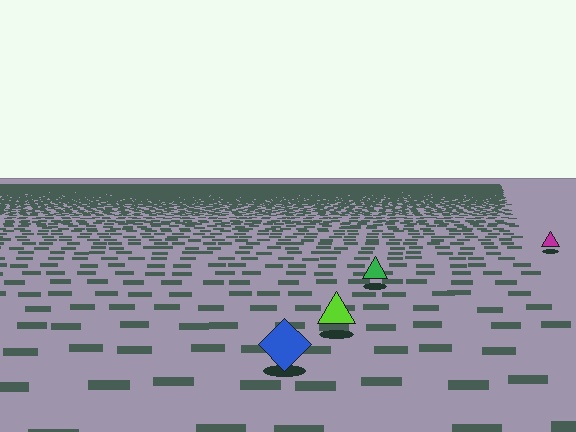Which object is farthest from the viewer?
The magenta triangle is farthest from the viewer. It appears smaller and the ground texture around it is denser.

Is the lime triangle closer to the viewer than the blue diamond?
No. The blue diamond is closer — you can tell from the texture gradient: the ground texture is coarser near it.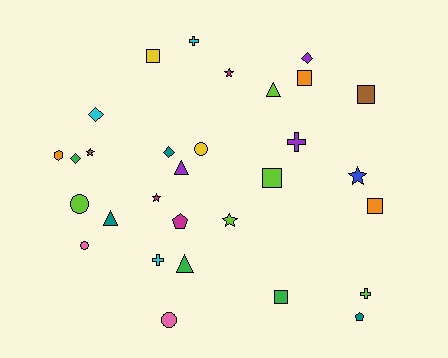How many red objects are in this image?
There are no red objects.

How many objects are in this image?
There are 30 objects.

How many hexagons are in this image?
There is 1 hexagon.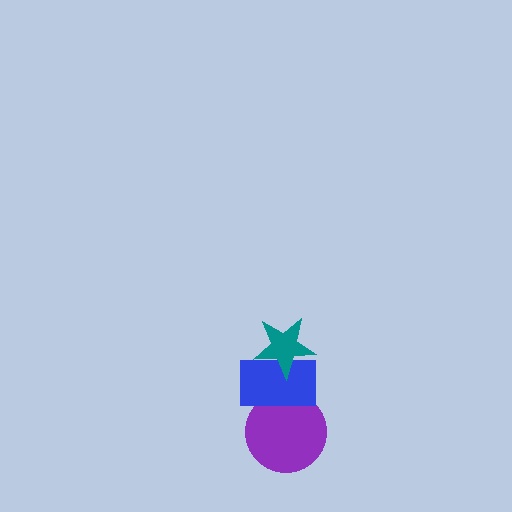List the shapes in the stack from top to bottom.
From top to bottom: the teal star, the blue rectangle, the purple circle.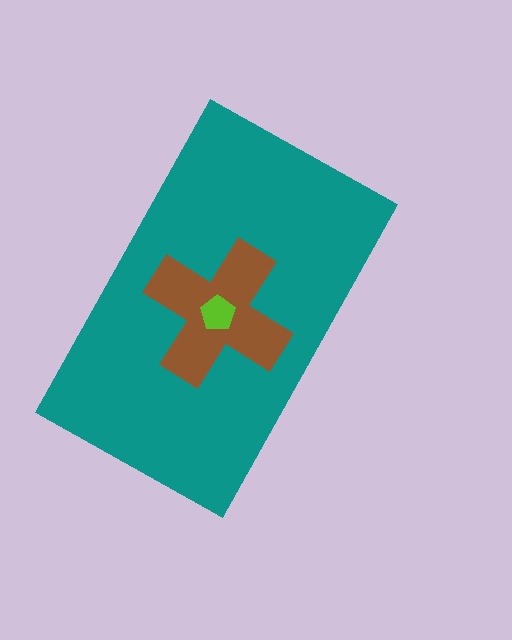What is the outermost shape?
The teal rectangle.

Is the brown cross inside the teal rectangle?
Yes.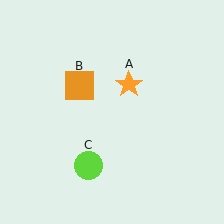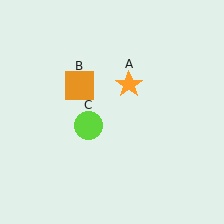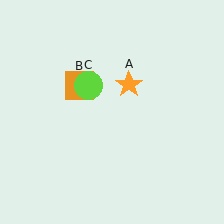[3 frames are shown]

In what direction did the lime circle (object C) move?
The lime circle (object C) moved up.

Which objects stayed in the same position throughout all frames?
Orange star (object A) and orange square (object B) remained stationary.